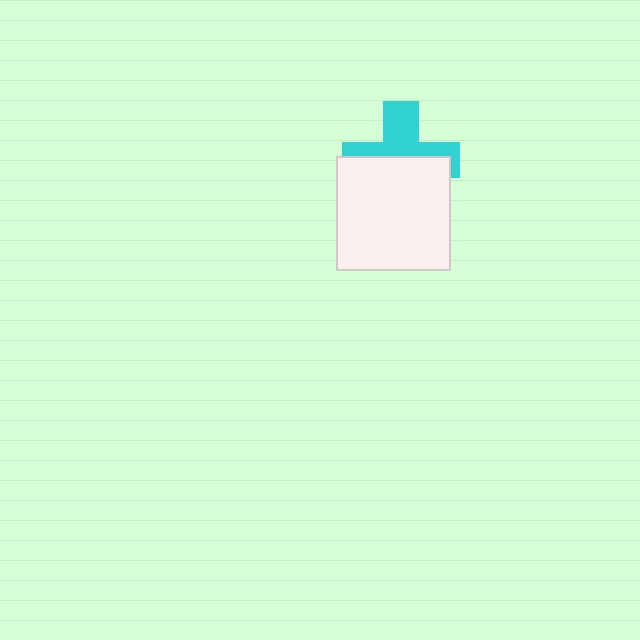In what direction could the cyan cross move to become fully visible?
The cyan cross could move up. That would shift it out from behind the white square entirely.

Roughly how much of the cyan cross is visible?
About half of it is visible (roughly 45%).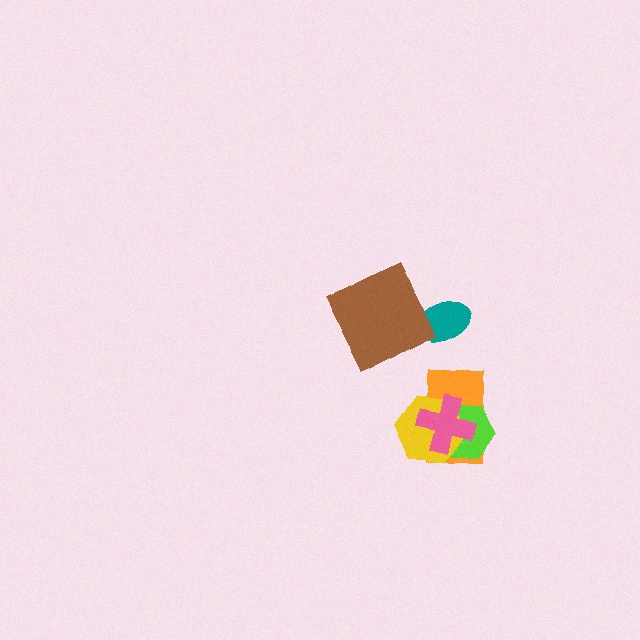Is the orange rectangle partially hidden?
Yes, it is partially covered by another shape.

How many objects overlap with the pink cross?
3 objects overlap with the pink cross.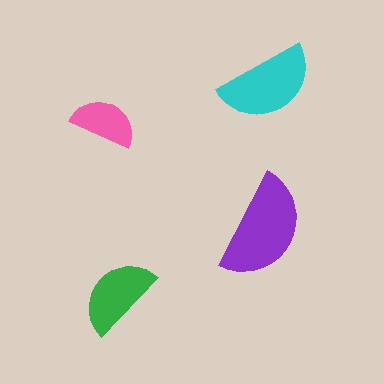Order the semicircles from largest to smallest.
the purple one, the cyan one, the green one, the pink one.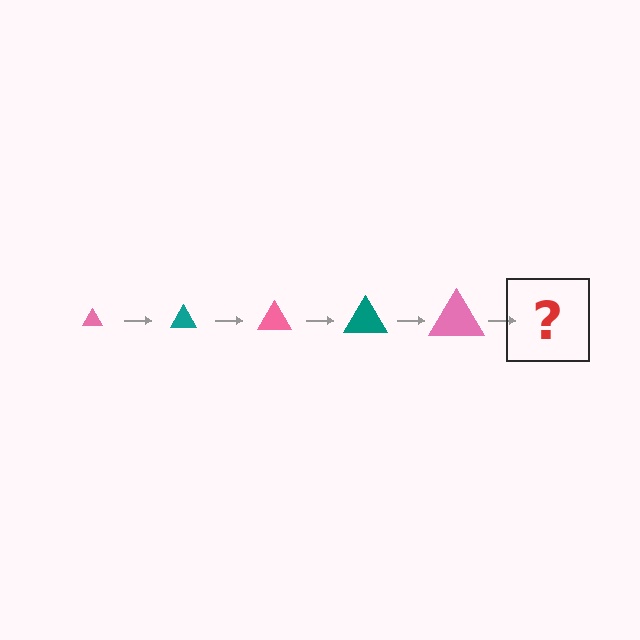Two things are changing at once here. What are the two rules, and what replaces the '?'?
The two rules are that the triangle grows larger each step and the color cycles through pink and teal. The '?' should be a teal triangle, larger than the previous one.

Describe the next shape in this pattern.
It should be a teal triangle, larger than the previous one.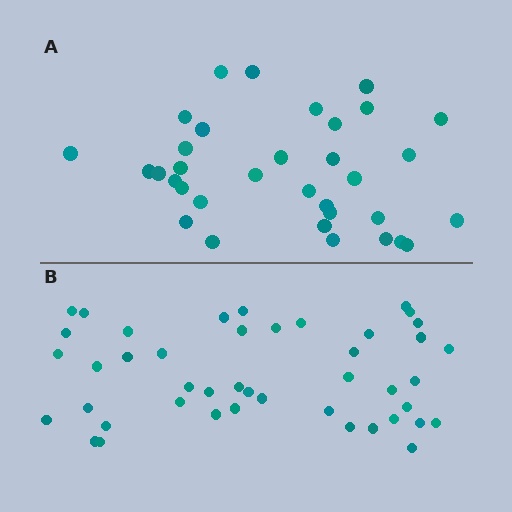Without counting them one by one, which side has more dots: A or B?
Region B (the bottom region) has more dots.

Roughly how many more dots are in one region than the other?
Region B has roughly 10 or so more dots than region A.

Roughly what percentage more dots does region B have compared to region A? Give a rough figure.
About 30% more.